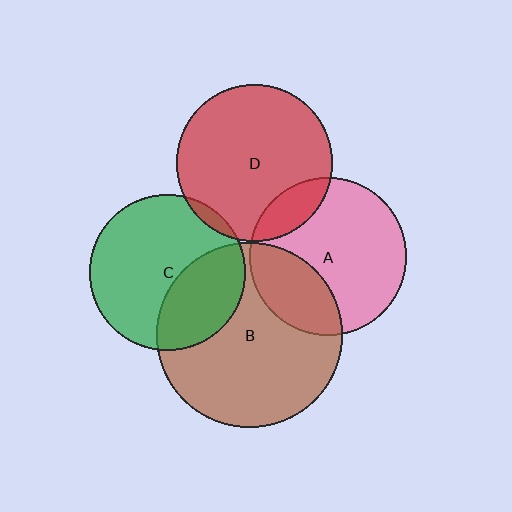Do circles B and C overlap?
Yes.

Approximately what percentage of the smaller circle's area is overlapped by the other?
Approximately 35%.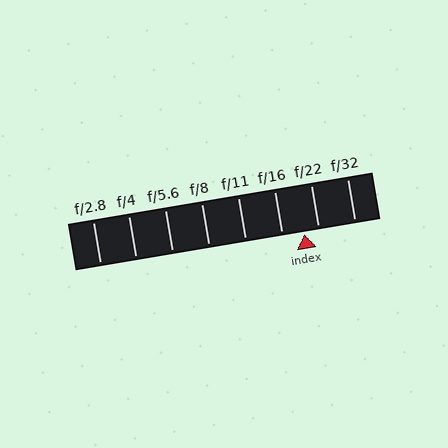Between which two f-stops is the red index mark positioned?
The index mark is between f/16 and f/22.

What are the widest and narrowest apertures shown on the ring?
The widest aperture shown is f/2.8 and the narrowest is f/32.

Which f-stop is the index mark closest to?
The index mark is closest to f/22.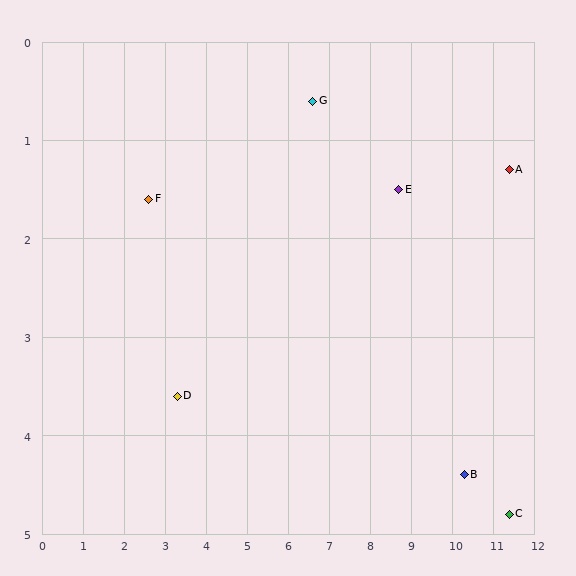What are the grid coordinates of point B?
Point B is at approximately (10.3, 4.4).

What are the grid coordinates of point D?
Point D is at approximately (3.3, 3.6).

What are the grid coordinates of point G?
Point G is at approximately (6.6, 0.6).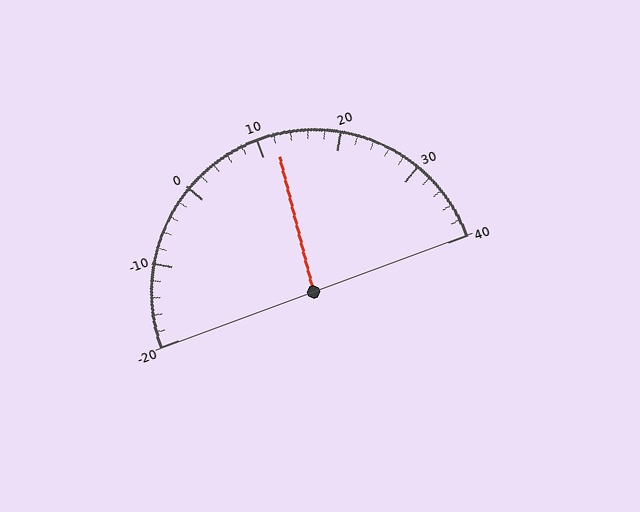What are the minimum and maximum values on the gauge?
The gauge ranges from -20 to 40.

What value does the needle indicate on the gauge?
The needle indicates approximately 12.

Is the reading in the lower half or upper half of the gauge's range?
The reading is in the upper half of the range (-20 to 40).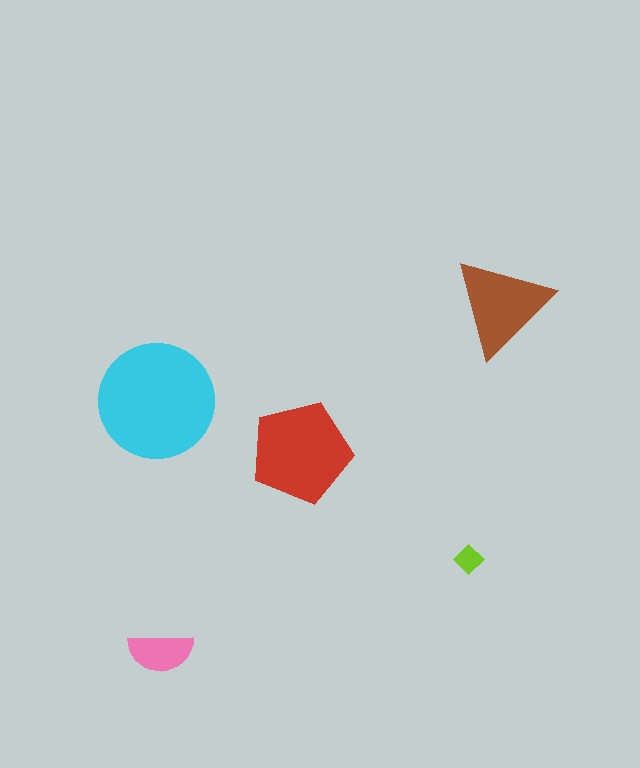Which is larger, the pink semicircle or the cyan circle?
The cyan circle.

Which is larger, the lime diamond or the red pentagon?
The red pentagon.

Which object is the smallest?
The lime diamond.